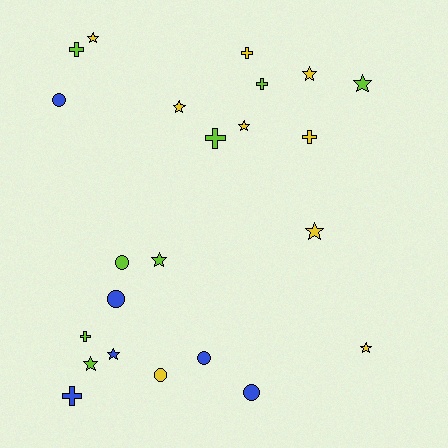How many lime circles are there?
There is 1 lime circle.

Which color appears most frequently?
Yellow, with 9 objects.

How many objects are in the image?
There are 23 objects.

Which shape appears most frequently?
Star, with 10 objects.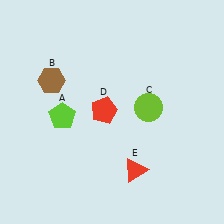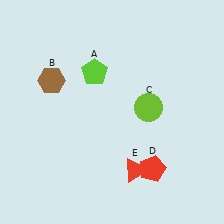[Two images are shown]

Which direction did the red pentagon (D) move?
The red pentagon (D) moved down.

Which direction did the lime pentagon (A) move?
The lime pentagon (A) moved up.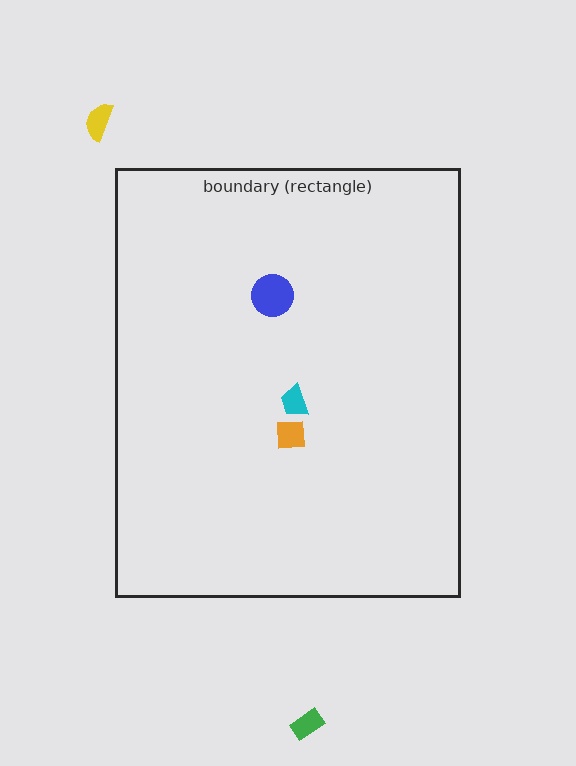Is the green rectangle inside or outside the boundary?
Outside.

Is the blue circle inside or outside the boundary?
Inside.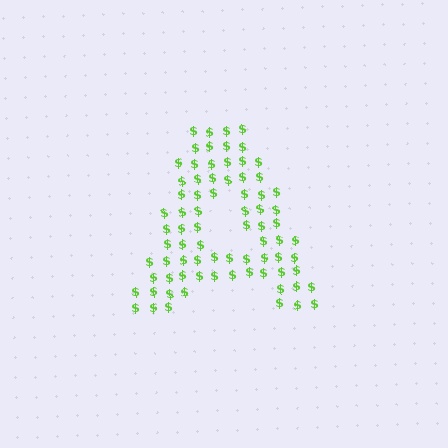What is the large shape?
The large shape is the letter A.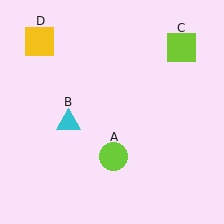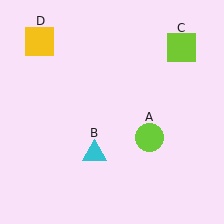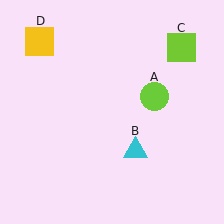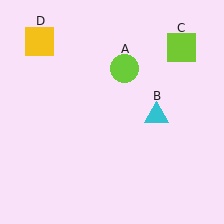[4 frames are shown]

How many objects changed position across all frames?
2 objects changed position: lime circle (object A), cyan triangle (object B).